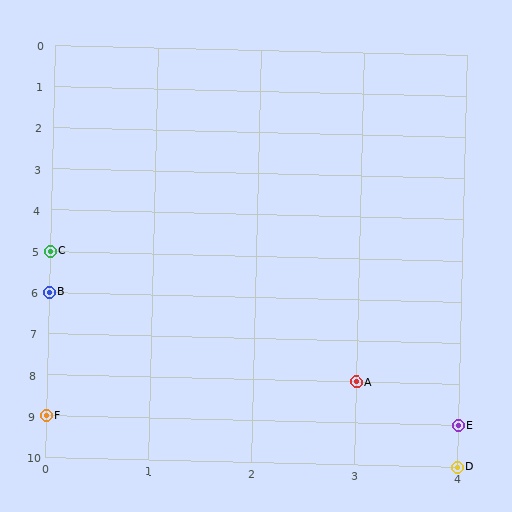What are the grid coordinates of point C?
Point C is at grid coordinates (0, 5).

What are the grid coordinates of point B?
Point B is at grid coordinates (0, 6).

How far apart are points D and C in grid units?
Points D and C are 4 columns and 5 rows apart (about 6.4 grid units diagonally).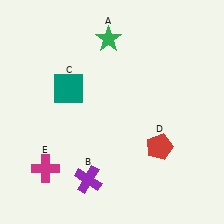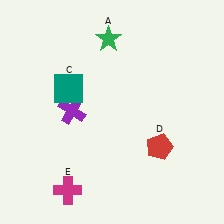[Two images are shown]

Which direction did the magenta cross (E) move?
The magenta cross (E) moved right.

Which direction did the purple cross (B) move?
The purple cross (B) moved up.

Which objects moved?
The objects that moved are: the purple cross (B), the magenta cross (E).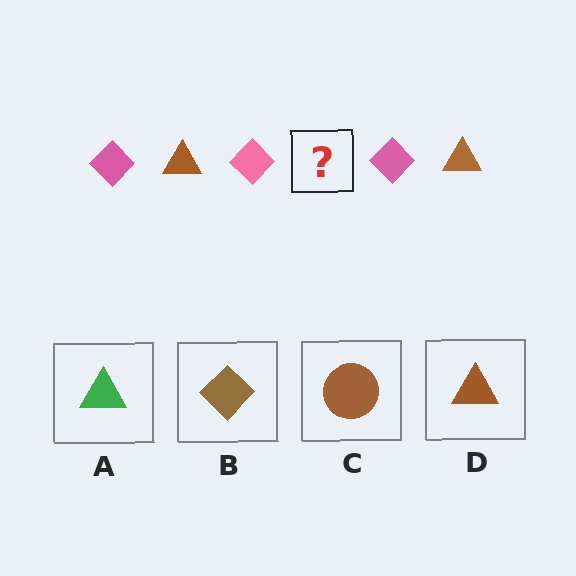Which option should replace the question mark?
Option D.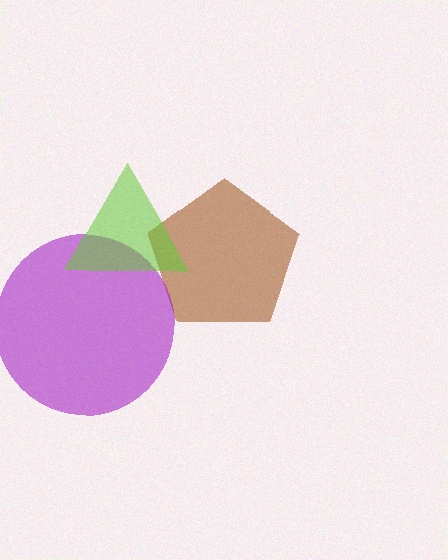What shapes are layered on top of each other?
The layered shapes are: a brown pentagon, a purple circle, a lime triangle.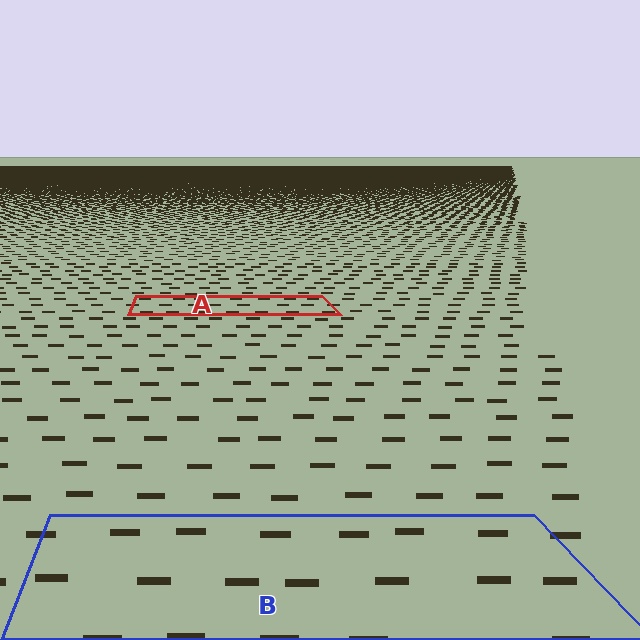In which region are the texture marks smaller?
The texture marks are smaller in region A, because it is farther away.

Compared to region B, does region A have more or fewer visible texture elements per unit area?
Region A has more texture elements per unit area — they are packed more densely because it is farther away.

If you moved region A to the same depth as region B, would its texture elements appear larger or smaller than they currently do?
They would appear larger. At a closer depth, the same texture elements are projected at a bigger on-screen size.